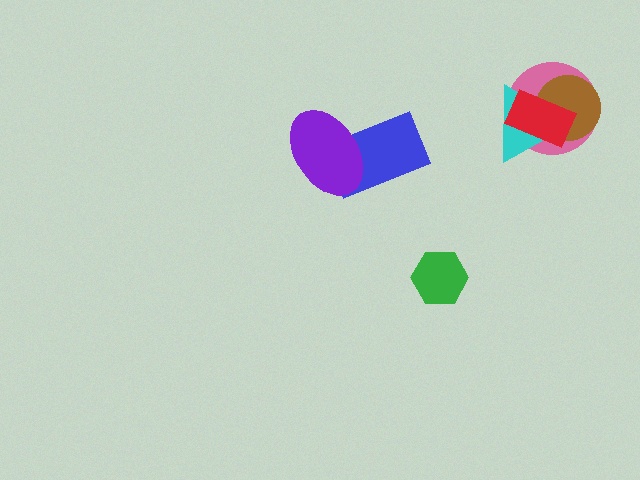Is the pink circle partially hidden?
Yes, it is partially covered by another shape.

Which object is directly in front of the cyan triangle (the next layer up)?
The brown circle is directly in front of the cyan triangle.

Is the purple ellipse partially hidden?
No, no other shape covers it.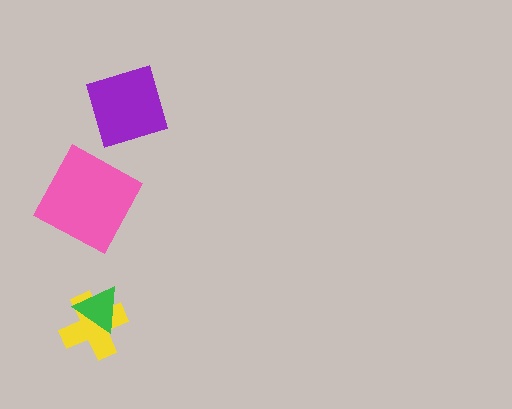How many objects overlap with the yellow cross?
1 object overlaps with the yellow cross.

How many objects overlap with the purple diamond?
0 objects overlap with the purple diamond.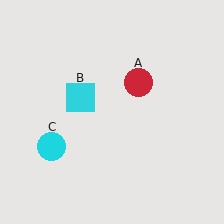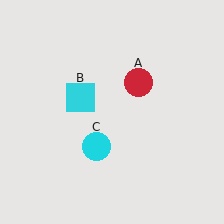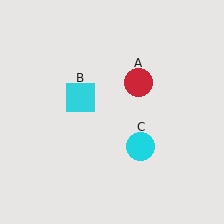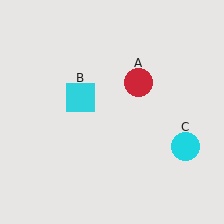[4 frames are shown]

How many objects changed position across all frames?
1 object changed position: cyan circle (object C).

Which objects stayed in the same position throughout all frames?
Red circle (object A) and cyan square (object B) remained stationary.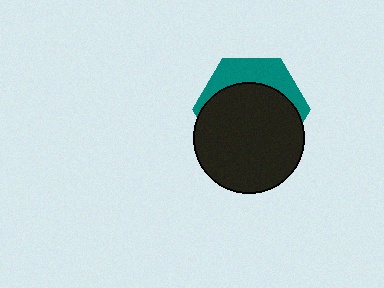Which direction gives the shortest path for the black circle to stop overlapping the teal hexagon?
Moving down gives the shortest separation.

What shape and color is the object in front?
The object in front is a black circle.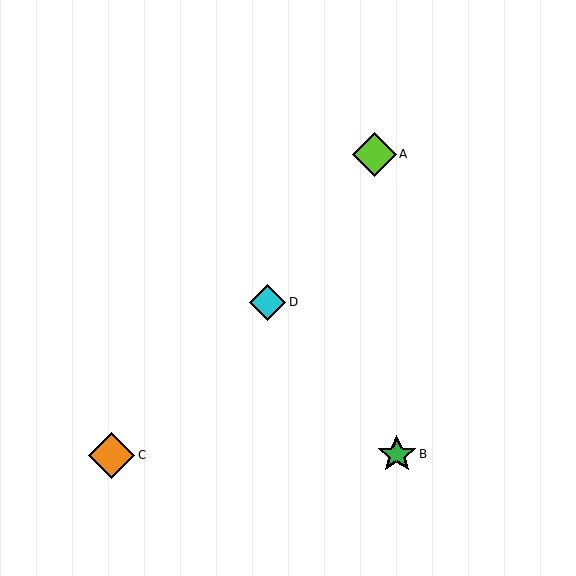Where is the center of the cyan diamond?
The center of the cyan diamond is at (268, 302).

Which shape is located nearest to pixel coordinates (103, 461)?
The orange diamond (labeled C) at (112, 455) is nearest to that location.